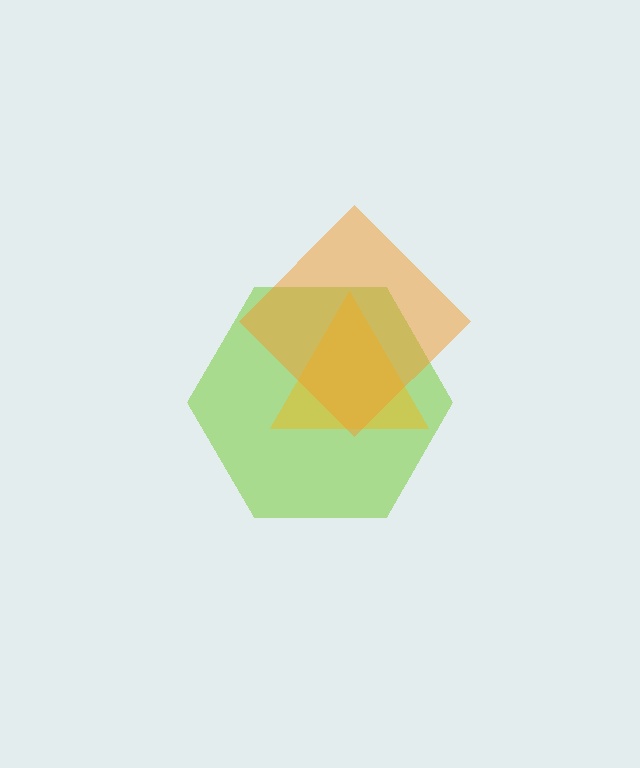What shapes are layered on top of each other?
The layered shapes are: a lime hexagon, a yellow triangle, an orange diamond.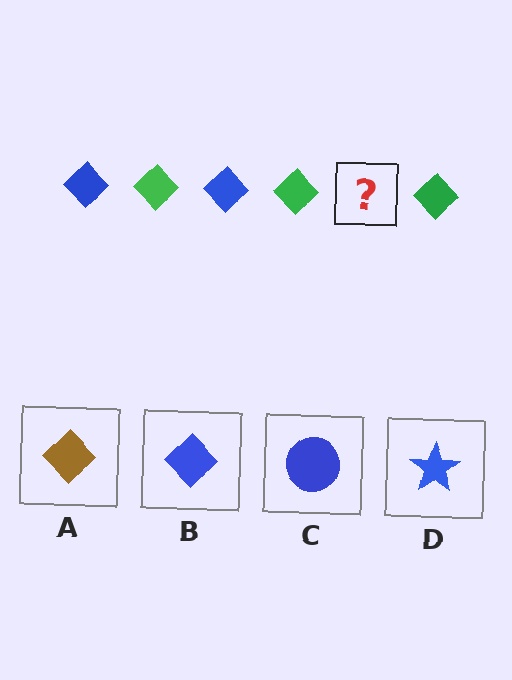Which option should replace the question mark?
Option B.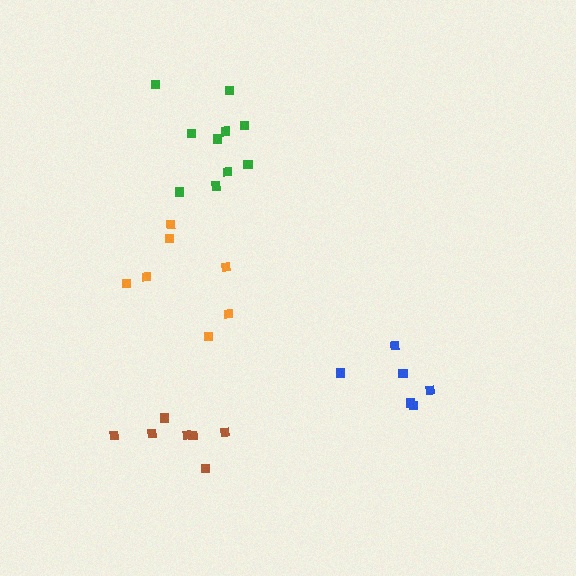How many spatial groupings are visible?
There are 4 spatial groupings.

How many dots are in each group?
Group 1: 7 dots, Group 2: 7 dots, Group 3: 6 dots, Group 4: 10 dots (30 total).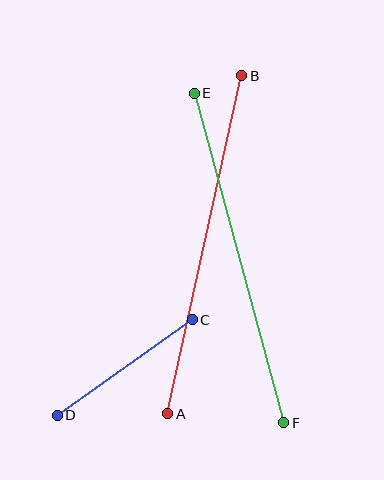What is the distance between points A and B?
The distance is approximately 346 pixels.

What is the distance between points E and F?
The distance is approximately 341 pixels.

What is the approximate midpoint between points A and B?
The midpoint is at approximately (205, 245) pixels.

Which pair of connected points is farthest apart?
Points A and B are farthest apart.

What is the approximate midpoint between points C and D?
The midpoint is at approximately (125, 368) pixels.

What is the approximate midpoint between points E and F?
The midpoint is at approximately (239, 258) pixels.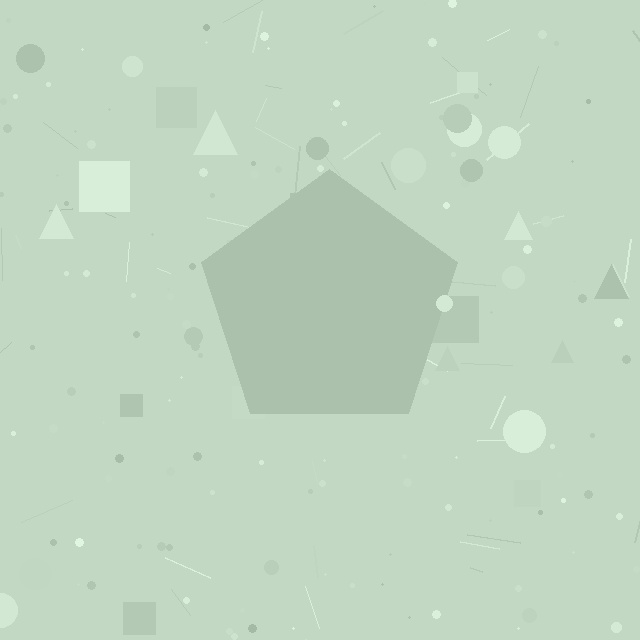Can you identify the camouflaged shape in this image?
The camouflaged shape is a pentagon.